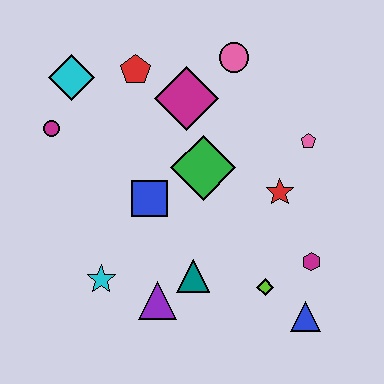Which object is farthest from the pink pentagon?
The magenta circle is farthest from the pink pentagon.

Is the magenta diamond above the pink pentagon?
Yes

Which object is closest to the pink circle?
The magenta diamond is closest to the pink circle.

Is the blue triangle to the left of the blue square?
No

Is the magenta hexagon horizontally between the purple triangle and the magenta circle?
No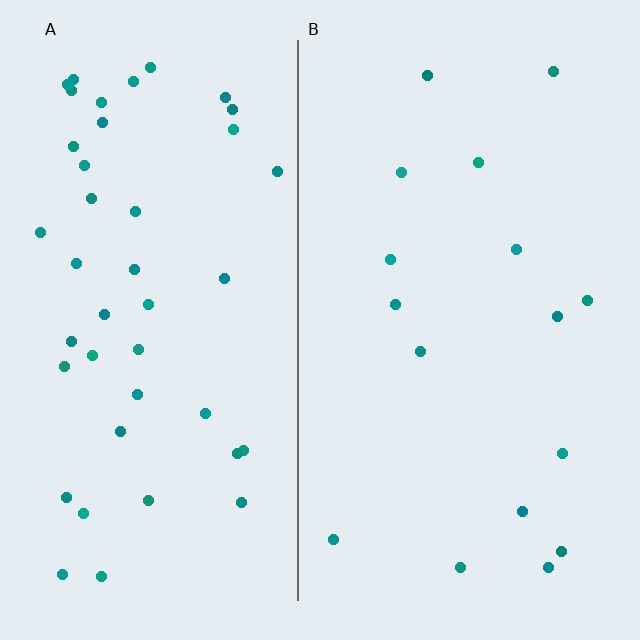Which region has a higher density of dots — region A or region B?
A (the left).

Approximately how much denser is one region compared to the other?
Approximately 2.6× — region A over region B.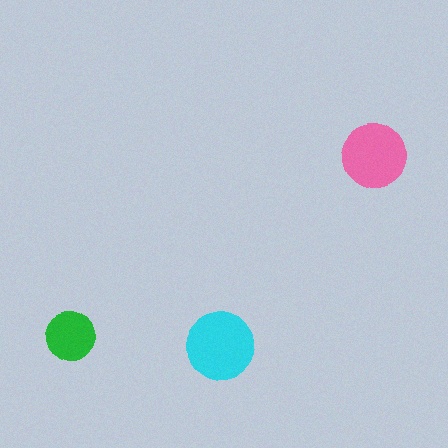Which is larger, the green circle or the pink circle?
The pink one.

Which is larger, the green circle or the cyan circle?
The cyan one.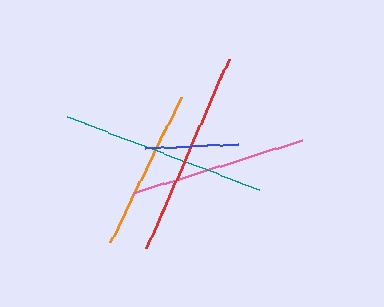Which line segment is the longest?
The teal line is the longest at approximately 207 pixels.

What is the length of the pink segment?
The pink segment is approximately 177 pixels long.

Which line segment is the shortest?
The blue line is the shortest at approximately 92 pixels.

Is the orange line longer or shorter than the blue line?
The orange line is longer than the blue line.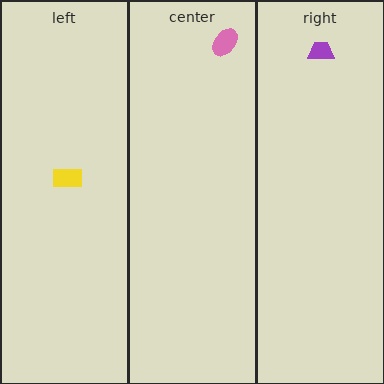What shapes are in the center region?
The pink ellipse.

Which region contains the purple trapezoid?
The right region.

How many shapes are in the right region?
1.